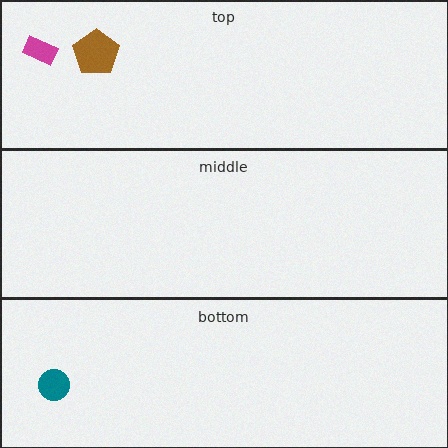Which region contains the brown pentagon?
The top region.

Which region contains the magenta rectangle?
The top region.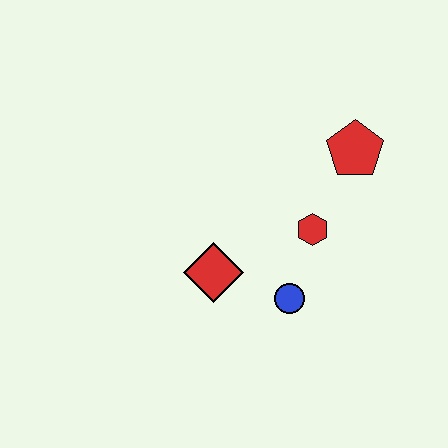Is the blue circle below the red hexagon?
Yes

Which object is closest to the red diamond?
The blue circle is closest to the red diamond.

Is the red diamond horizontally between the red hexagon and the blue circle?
No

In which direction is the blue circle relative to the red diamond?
The blue circle is to the right of the red diamond.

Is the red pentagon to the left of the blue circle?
No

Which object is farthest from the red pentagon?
The red diamond is farthest from the red pentagon.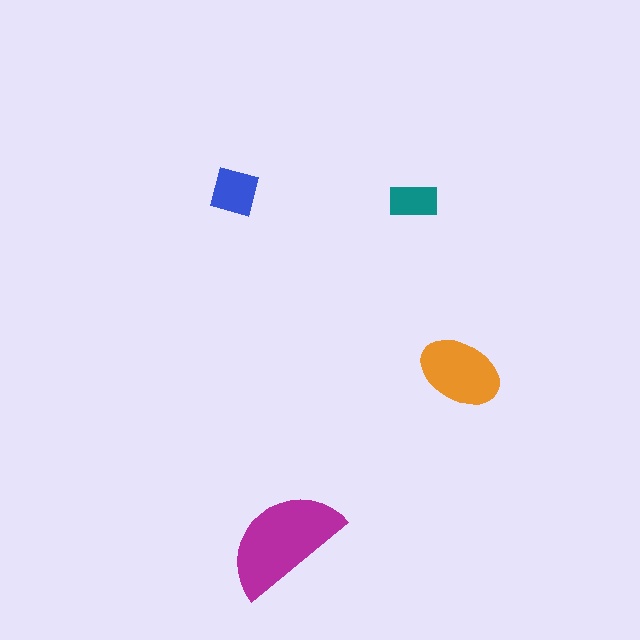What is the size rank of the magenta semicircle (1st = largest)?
1st.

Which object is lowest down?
The magenta semicircle is bottommost.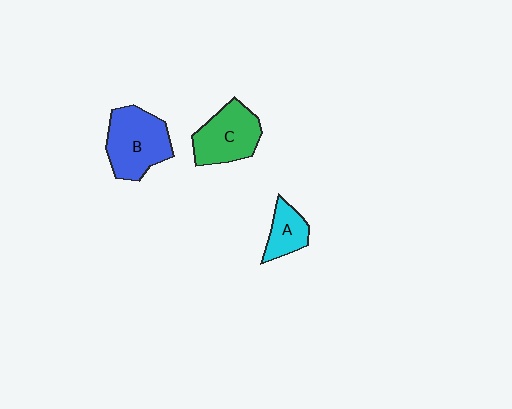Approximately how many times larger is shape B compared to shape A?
Approximately 2.0 times.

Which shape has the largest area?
Shape B (blue).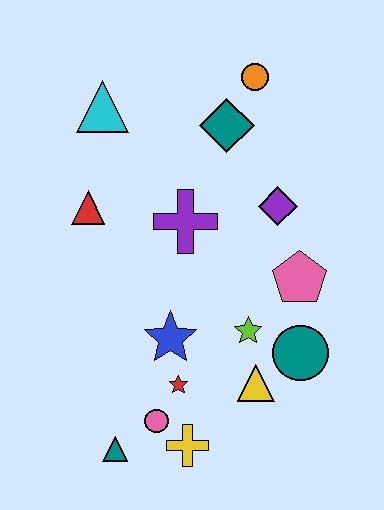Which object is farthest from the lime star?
The cyan triangle is farthest from the lime star.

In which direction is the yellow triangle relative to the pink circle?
The yellow triangle is to the right of the pink circle.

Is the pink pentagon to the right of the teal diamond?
Yes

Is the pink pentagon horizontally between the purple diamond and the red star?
No